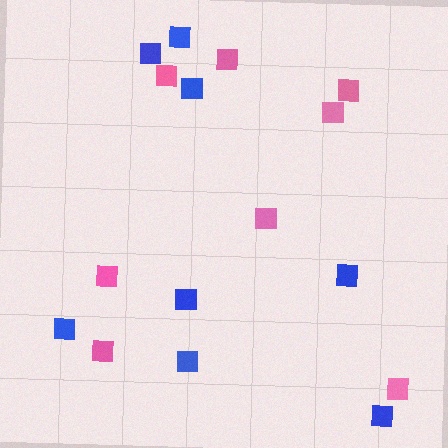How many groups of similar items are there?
There are 2 groups: one group of pink squares (8) and one group of blue squares (8).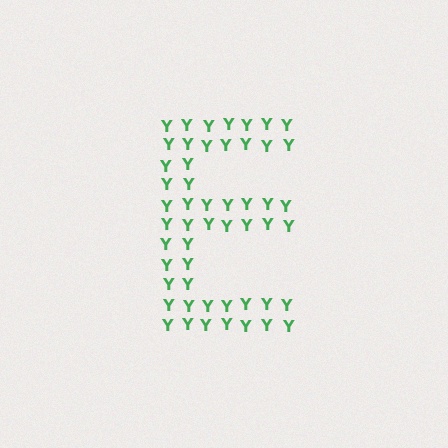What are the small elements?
The small elements are letter Y's.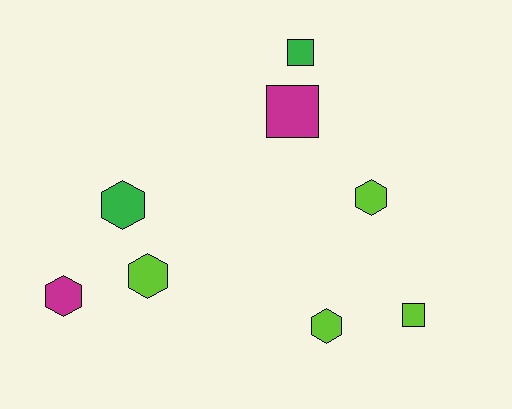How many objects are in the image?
There are 8 objects.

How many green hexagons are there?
There is 1 green hexagon.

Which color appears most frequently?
Lime, with 4 objects.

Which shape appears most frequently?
Hexagon, with 5 objects.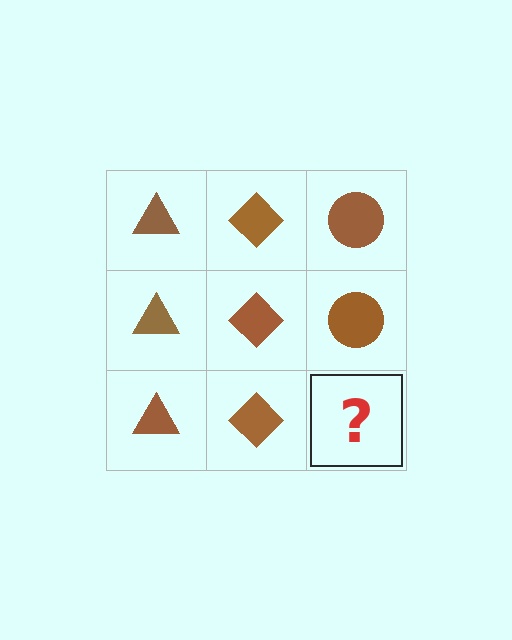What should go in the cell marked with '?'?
The missing cell should contain a brown circle.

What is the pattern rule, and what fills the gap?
The rule is that each column has a consistent shape. The gap should be filled with a brown circle.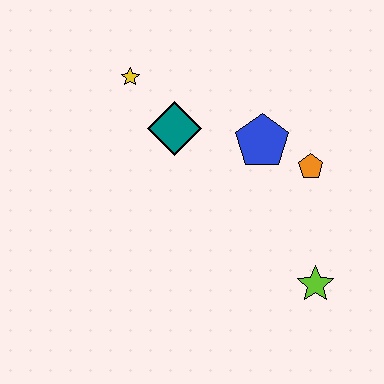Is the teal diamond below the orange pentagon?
No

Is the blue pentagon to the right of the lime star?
No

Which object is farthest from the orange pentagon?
The yellow star is farthest from the orange pentagon.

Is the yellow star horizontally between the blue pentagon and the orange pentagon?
No